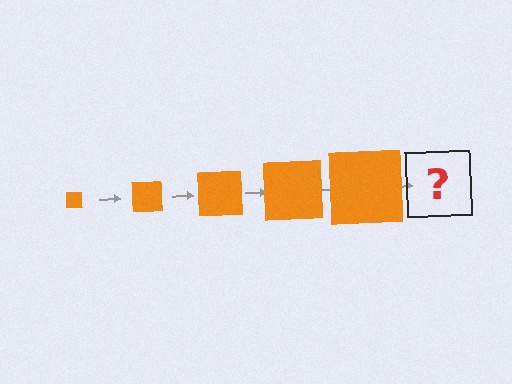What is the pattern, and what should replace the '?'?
The pattern is that the square gets progressively larger each step. The '?' should be an orange square, larger than the previous one.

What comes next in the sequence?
The next element should be an orange square, larger than the previous one.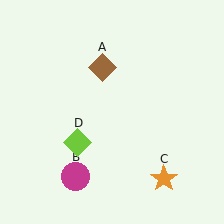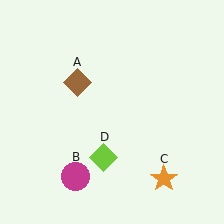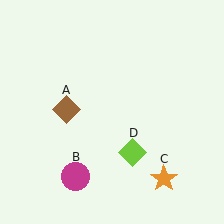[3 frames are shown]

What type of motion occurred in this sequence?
The brown diamond (object A), lime diamond (object D) rotated counterclockwise around the center of the scene.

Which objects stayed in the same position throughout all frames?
Magenta circle (object B) and orange star (object C) remained stationary.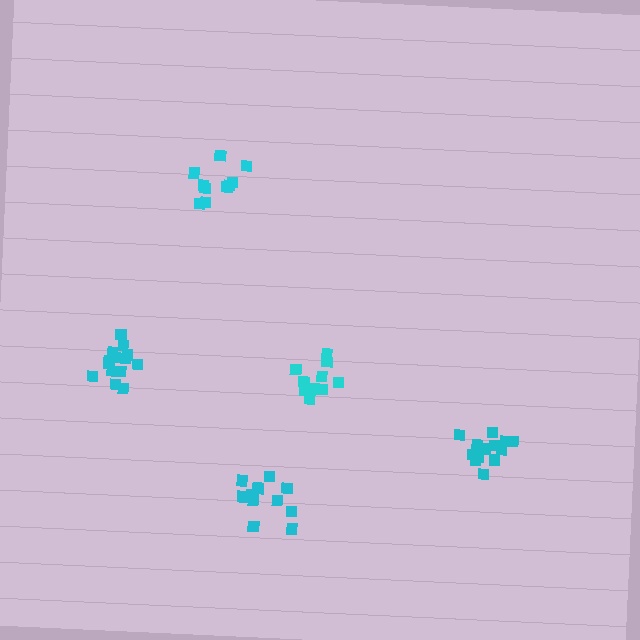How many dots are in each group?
Group 1: 14 dots, Group 2: 10 dots, Group 3: 13 dots, Group 4: 10 dots, Group 5: 12 dots (59 total).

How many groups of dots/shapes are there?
There are 5 groups.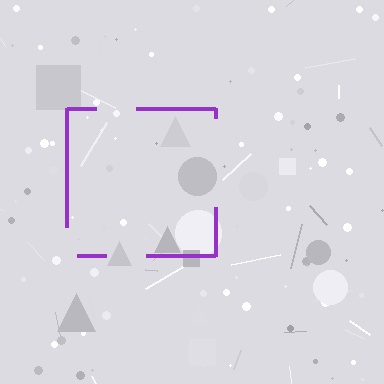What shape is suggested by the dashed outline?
The dashed outline suggests a square.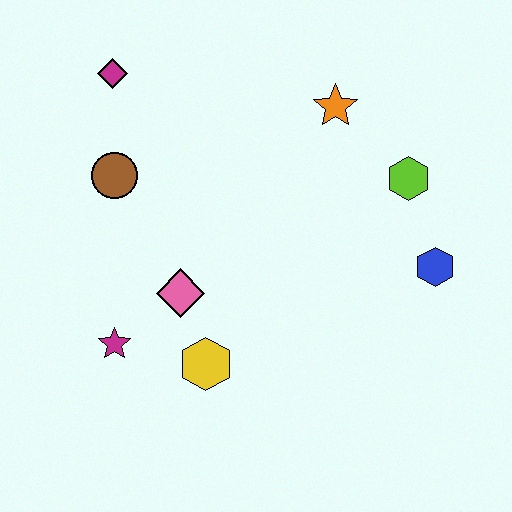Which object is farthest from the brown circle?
The blue hexagon is farthest from the brown circle.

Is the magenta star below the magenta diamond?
Yes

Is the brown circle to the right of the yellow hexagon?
No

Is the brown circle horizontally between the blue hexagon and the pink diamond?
No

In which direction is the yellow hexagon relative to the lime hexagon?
The yellow hexagon is to the left of the lime hexagon.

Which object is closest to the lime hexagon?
The blue hexagon is closest to the lime hexagon.